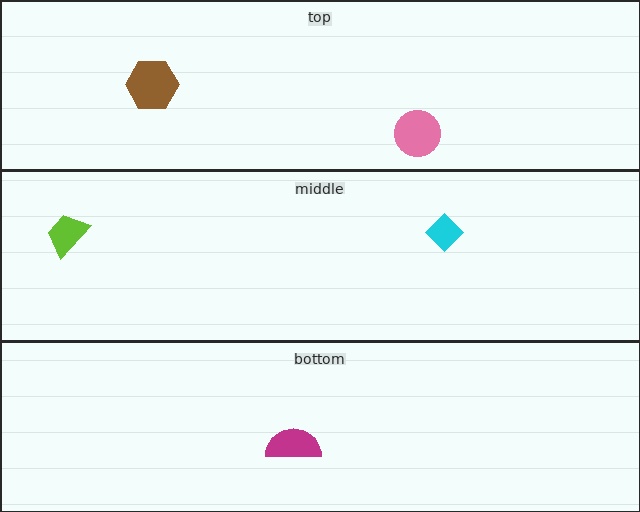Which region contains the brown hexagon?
The top region.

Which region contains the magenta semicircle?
The bottom region.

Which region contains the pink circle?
The top region.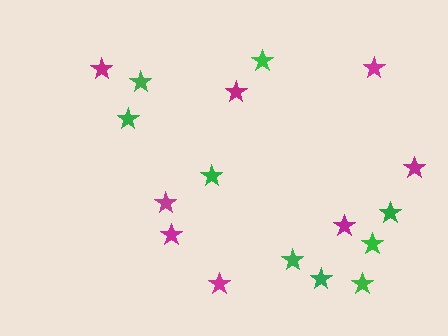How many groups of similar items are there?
There are 2 groups: one group of magenta stars (8) and one group of green stars (9).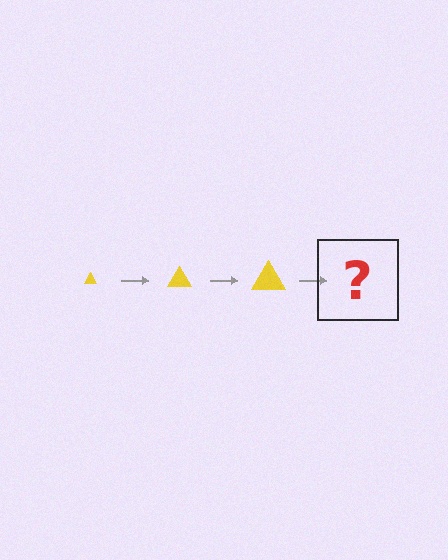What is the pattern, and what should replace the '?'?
The pattern is that the triangle gets progressively larger each step. The '?' should be a yellow triangle, larger than the previous one.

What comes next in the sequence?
The next element should be a yellow triangle, larger than the previous one.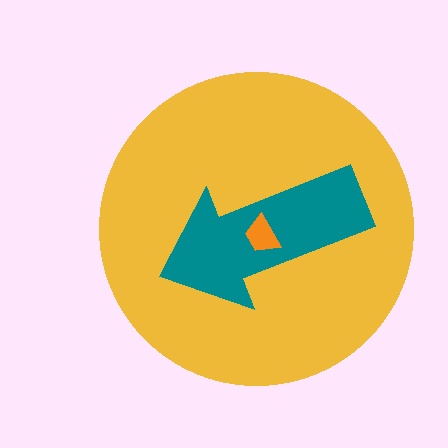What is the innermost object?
The orange trapezoid.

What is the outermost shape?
The yellow circle.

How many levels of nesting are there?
3.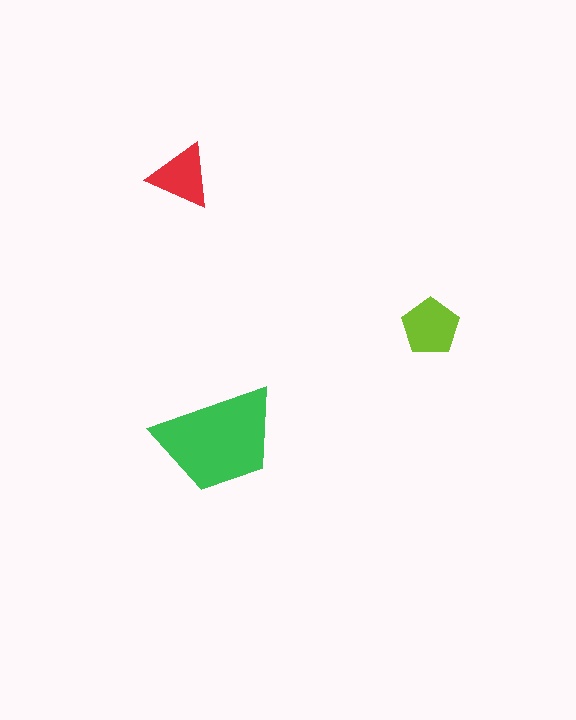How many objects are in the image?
There are 3 objects in the image.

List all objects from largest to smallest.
The green trapezoid, the lime pentagon, the red triangle.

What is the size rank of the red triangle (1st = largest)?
3rd.